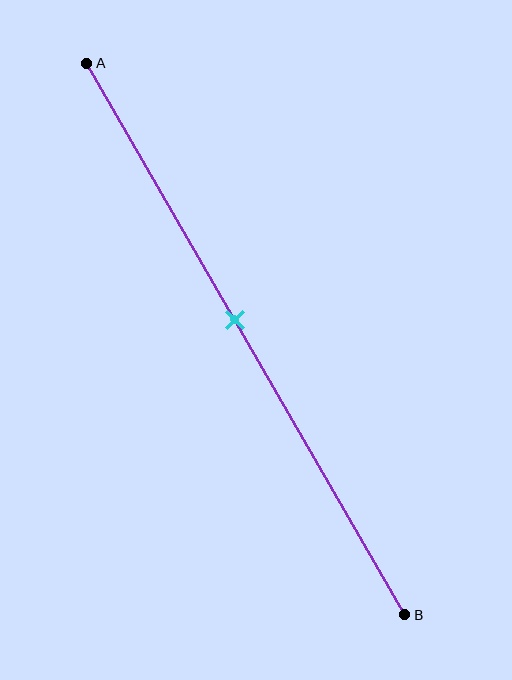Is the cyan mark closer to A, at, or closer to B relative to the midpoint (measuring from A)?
The cyan mark is closer to point A than the midpoint of segment AB.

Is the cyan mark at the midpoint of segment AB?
No, the mark is at about 45% from A, not at the 50% midpoint.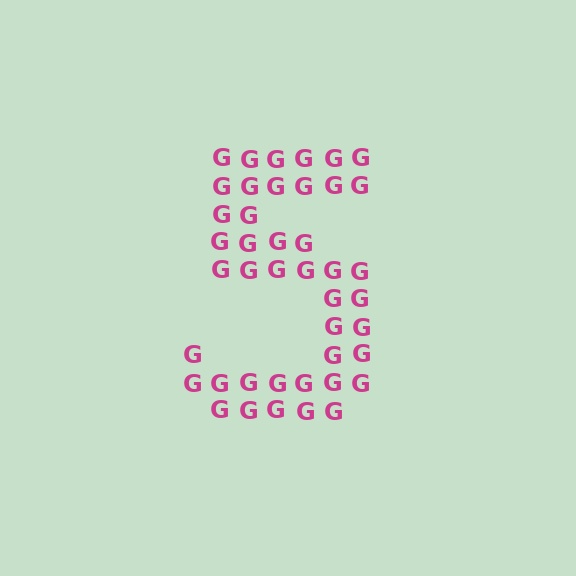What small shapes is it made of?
It is made of small letter G's.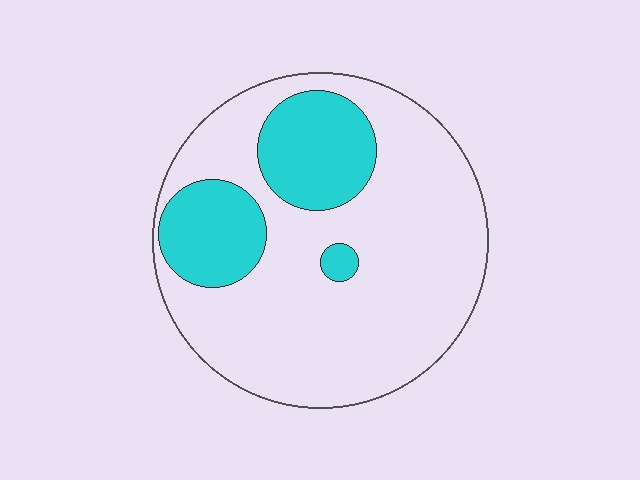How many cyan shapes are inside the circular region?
3.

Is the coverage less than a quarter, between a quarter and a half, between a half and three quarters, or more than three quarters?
Less than a quarter.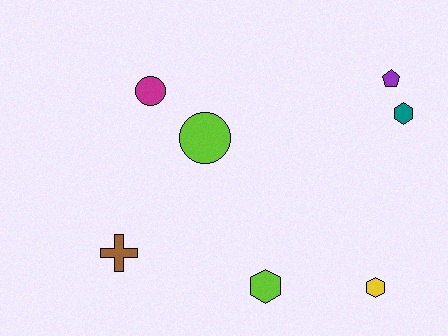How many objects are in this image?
There are 7 objects.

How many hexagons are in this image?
There are 3 hexagons.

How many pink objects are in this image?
There are no pink objects.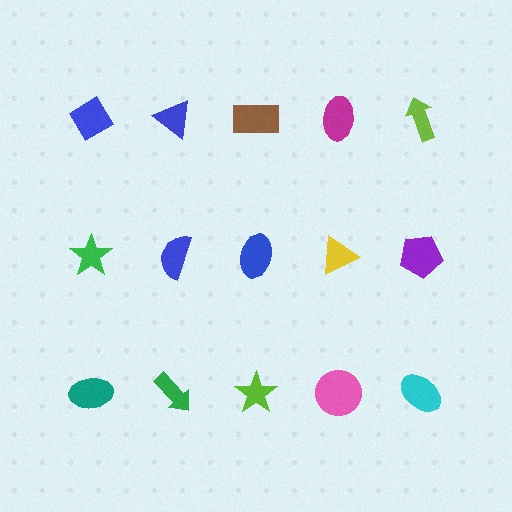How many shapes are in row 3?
5 shapes.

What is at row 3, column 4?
A pink circle.